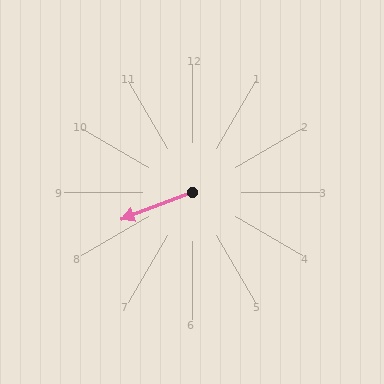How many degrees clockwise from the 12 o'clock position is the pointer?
Approximately 249 degrees.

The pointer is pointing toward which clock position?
Roughly 8 o'clock.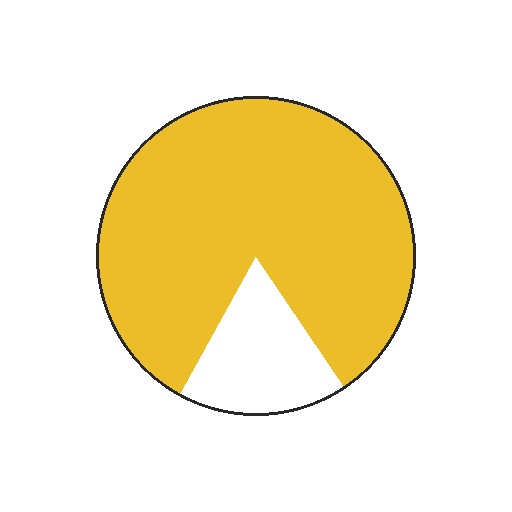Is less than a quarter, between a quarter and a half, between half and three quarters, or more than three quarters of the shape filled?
More than three quarters.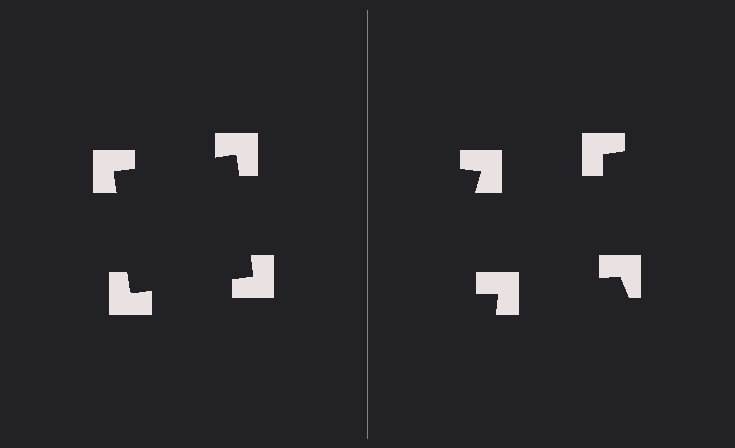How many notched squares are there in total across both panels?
8 — 4 on each side.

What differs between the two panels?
The notched squares are positioned identically on both sides; only the wedge orientations differ. On the left they align to a square; on the right they are misaligned.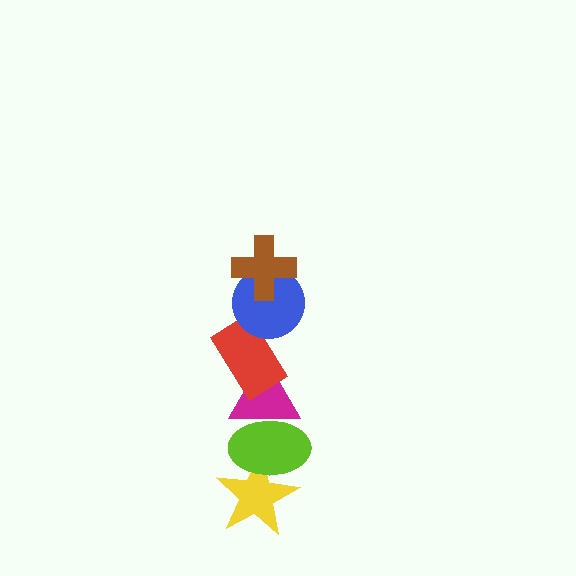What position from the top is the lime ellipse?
The lime ellipse is 5th from the top.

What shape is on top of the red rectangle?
The blue circle is on top of the red rectangle.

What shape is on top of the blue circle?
The brown cross is on top of the blue circle.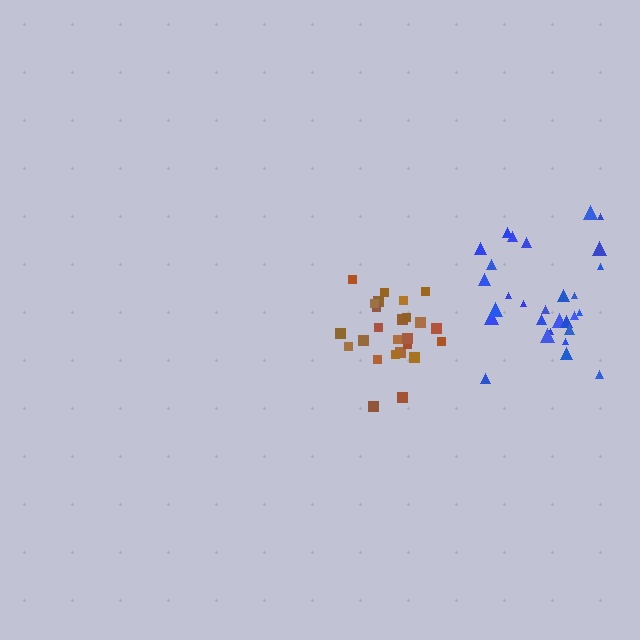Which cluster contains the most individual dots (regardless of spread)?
Blue (30).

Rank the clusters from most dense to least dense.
brown, blue.